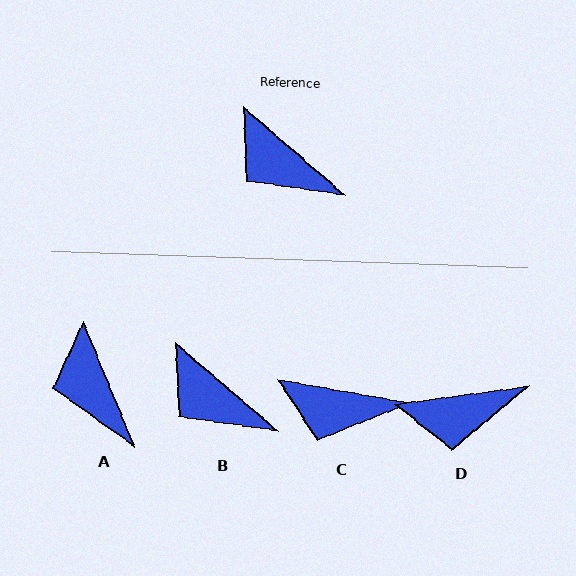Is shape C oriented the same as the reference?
No, it is off by about 31 degrees.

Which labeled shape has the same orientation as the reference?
B.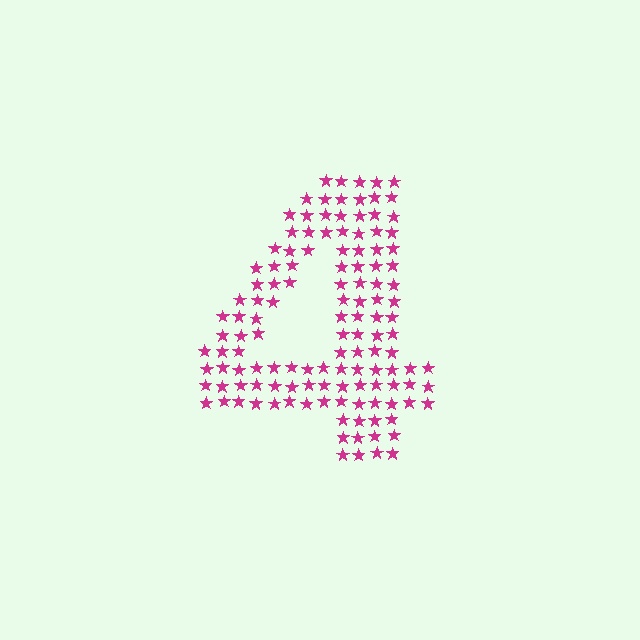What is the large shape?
The large shape is the digit 4.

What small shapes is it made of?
It is made of small stars.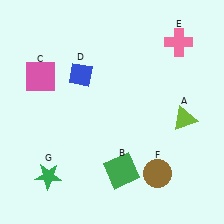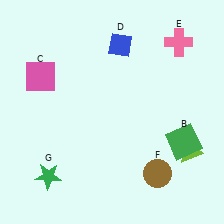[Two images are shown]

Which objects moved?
The objects that moved are: the lime triangle (A), the green square (B), the blue diamond (D).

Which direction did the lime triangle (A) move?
The lime triangle (A) moved down.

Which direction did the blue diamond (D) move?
The blue diamond (D) moved right.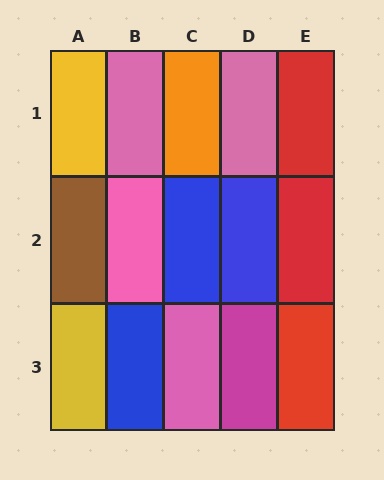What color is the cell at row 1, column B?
Pink.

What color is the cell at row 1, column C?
Orange.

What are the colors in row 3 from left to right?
Yellow, blue, pink, magenta, red.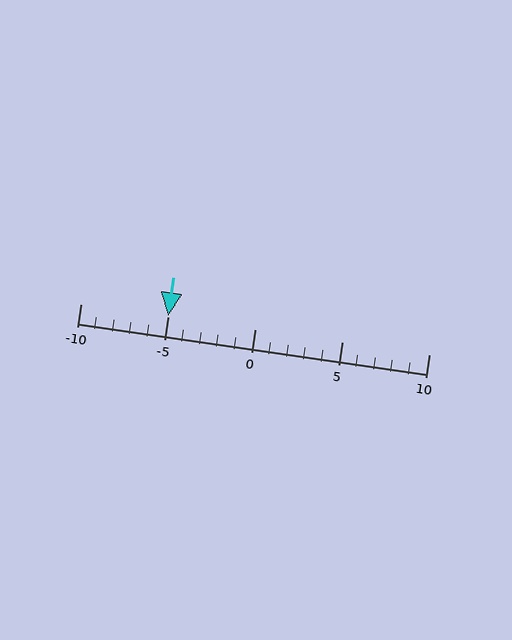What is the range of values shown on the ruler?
The ruler shows values from -10 to 10.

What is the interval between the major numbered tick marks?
The major tick marks are spaced 5 units apart.